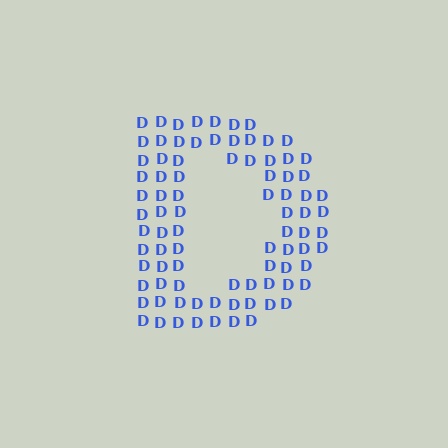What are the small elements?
The small elements are letter D's.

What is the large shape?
The large shape is the letter D.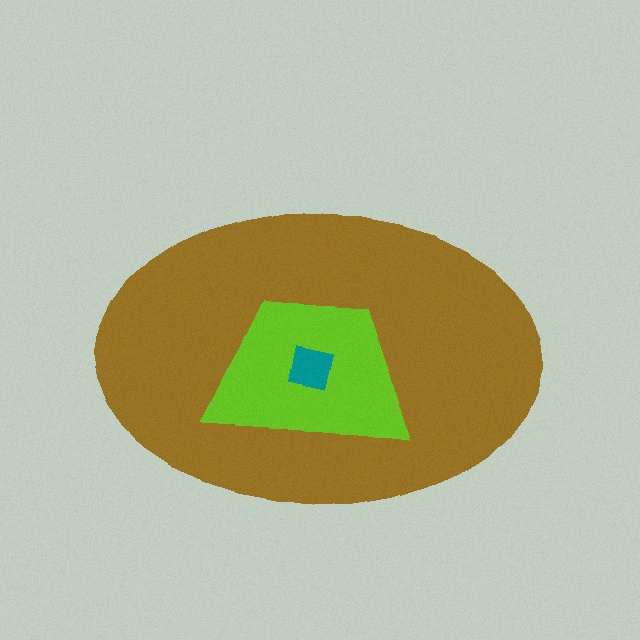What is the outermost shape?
The brown ellipse.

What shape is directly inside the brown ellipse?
The lime trapezoid.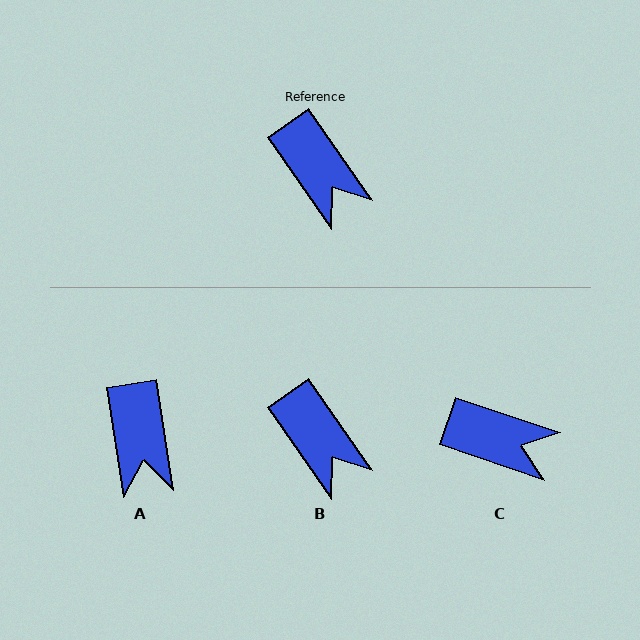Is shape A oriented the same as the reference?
No, it is off by about 26 degrees.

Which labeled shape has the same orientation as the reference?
B.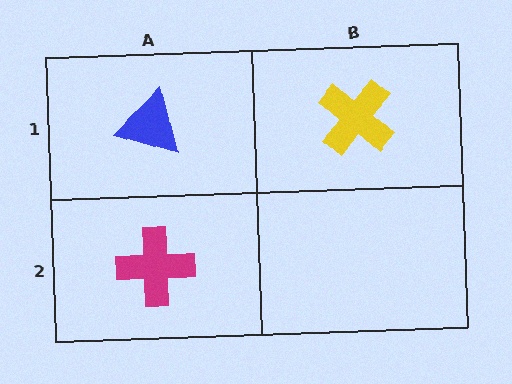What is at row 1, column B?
A yellow cross.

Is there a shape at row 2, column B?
No, that cell is empty.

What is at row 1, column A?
A blue triangle.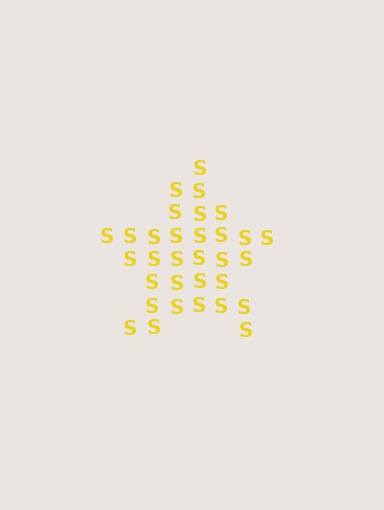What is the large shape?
The large shape is a star.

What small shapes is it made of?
It is made of small letter S's.